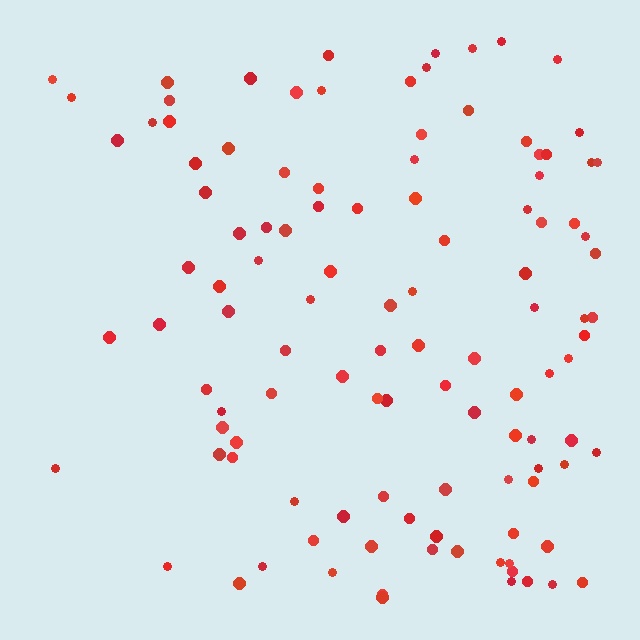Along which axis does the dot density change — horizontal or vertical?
Horizontal.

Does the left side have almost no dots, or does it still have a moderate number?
Still a moderate number, just noticeably fewer than the right.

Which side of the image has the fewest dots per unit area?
The left.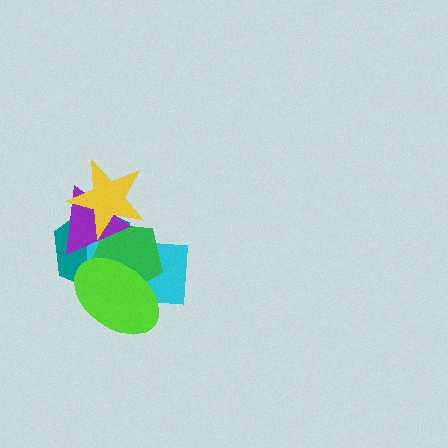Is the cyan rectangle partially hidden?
Yes, it is partially covered by another shape.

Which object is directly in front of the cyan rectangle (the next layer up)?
The green pentagon is directly in front of the cyan rectangle.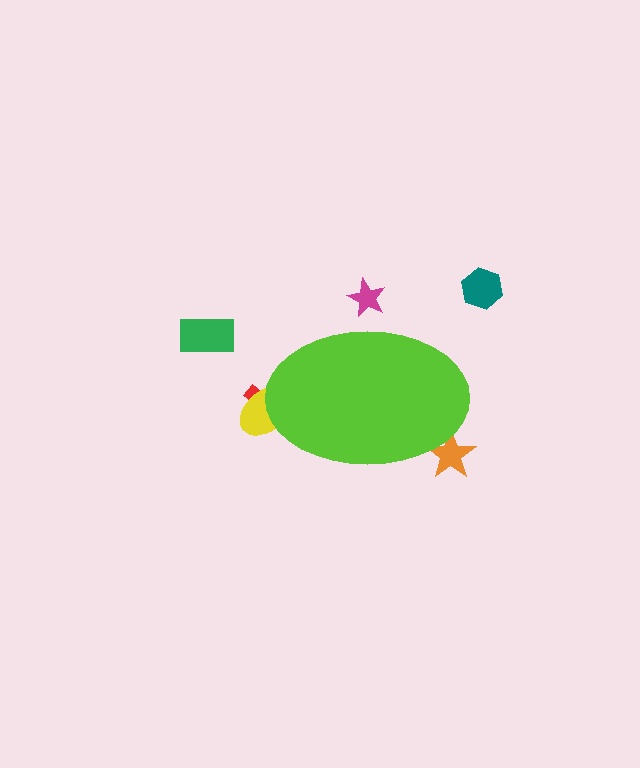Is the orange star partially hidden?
Yes, the orange star is partially hidden behind the lime ellipse.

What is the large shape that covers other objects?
A lime ellipse.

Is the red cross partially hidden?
Yes, the red cross is partially hidden behind the lime ellipse.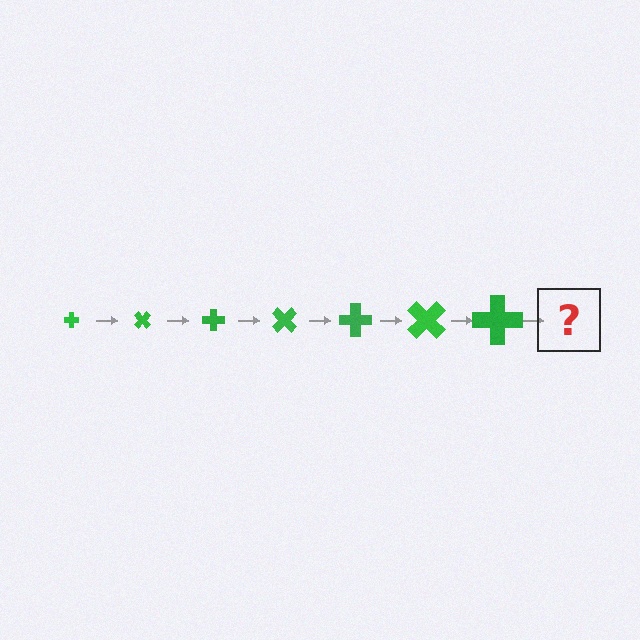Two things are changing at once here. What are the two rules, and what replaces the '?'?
The two rules are that the cross grows larger each step and it rotates 45 degrees each step. The '?' should be a cross, larger than the previous one and rotated 315 degrees from the start.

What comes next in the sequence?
The next element should be a cross, larger than the previous one and rotated 315 degrees from the start.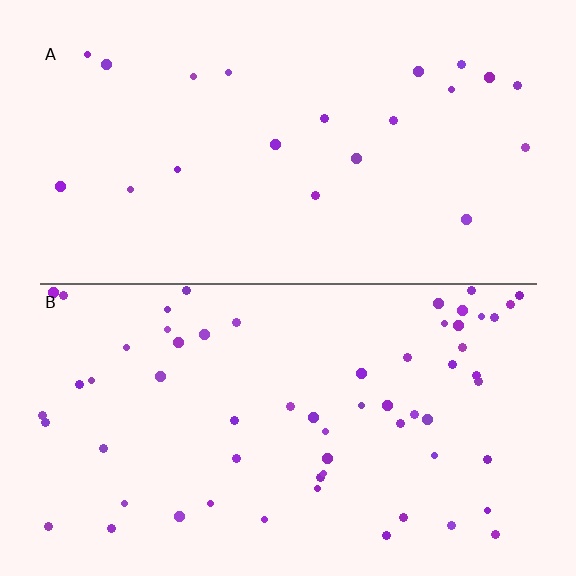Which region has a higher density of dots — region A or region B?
B (the bottom).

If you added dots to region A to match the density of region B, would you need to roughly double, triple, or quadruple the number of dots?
Approximately triple.